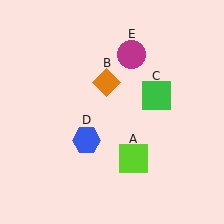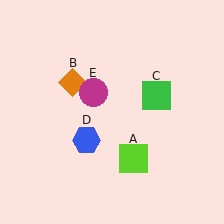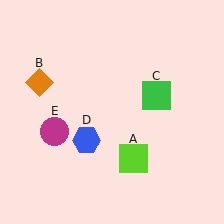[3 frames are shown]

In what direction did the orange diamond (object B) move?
The orange diamond (object B) moved left.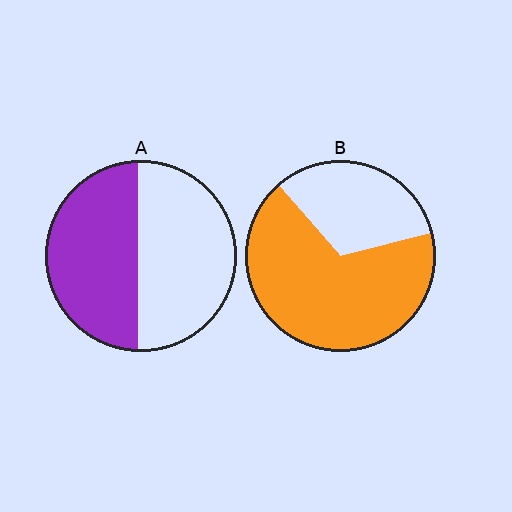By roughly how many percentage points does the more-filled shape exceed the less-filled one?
By roughly 20 percentage points (B over A).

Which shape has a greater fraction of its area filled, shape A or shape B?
Shape B.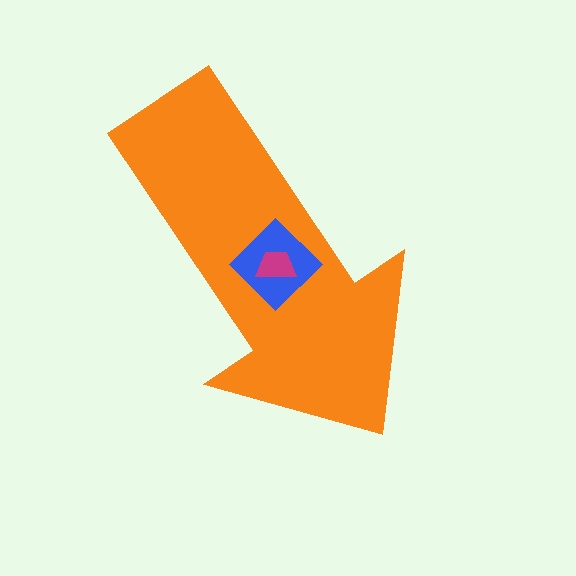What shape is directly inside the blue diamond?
The magenta trapezoid.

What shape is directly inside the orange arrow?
The blue diamond.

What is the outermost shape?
The orange arrow.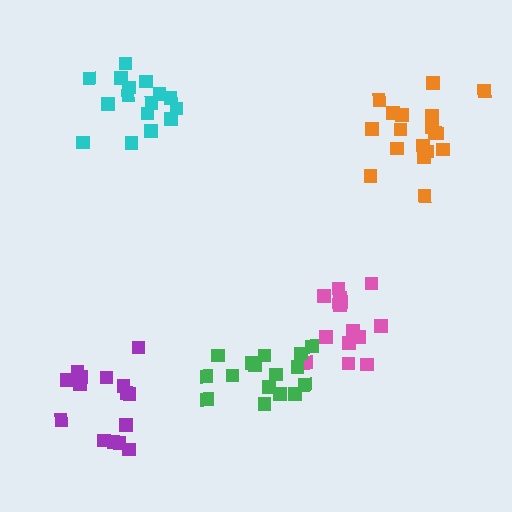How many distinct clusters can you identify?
There are 5 distinct clusters.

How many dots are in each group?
Group 1: 17 dots, Group 2: 14 dots, Group 3: 15 dots, Group 4: 17 dots, Group 5: 18 dots (81 total).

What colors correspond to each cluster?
The clusters are colored: cyan, pink, purple, green, orange.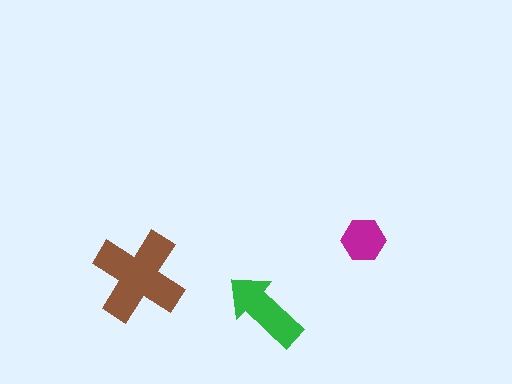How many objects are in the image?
There are 3 objects in the image.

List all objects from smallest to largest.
The magenta hexagon, the green arrow, the brown cross.